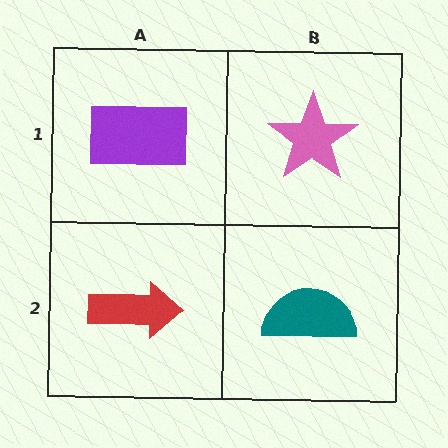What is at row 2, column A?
A red arrow.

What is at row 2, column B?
A teal semicircle.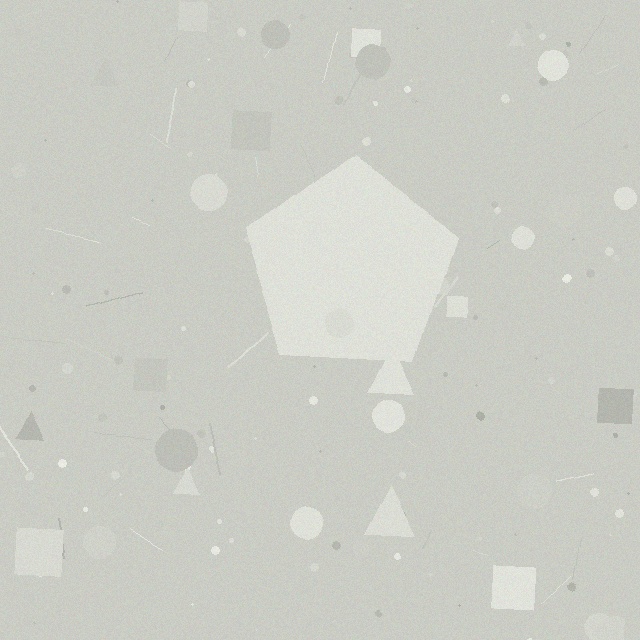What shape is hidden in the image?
A pentagon is hidden in the image.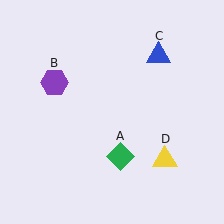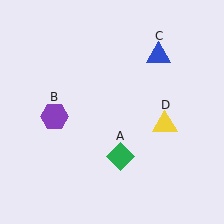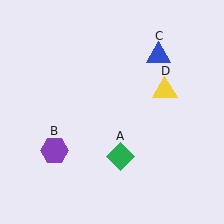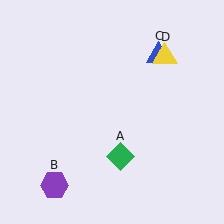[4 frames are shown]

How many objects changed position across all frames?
2 objects changed position: purple hexagon (object B), yellow triangle (object D).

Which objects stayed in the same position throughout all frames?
Green diamond (object A) and blue triangle (object C) remained stationary.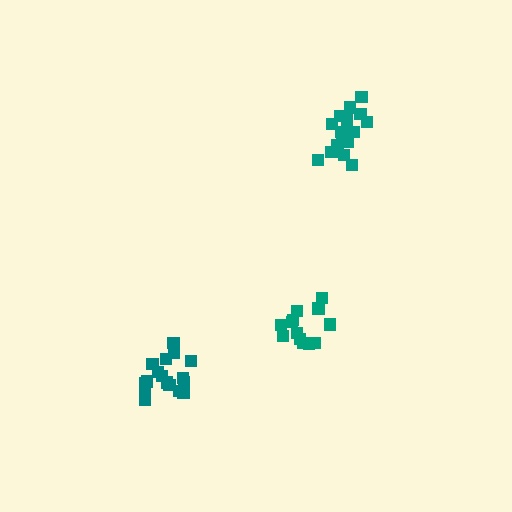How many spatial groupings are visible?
There are 3 spatial groupings.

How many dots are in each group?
Group 1: 18 dots, Group 2: 17 dots, Group 3: 13 dots (48 total).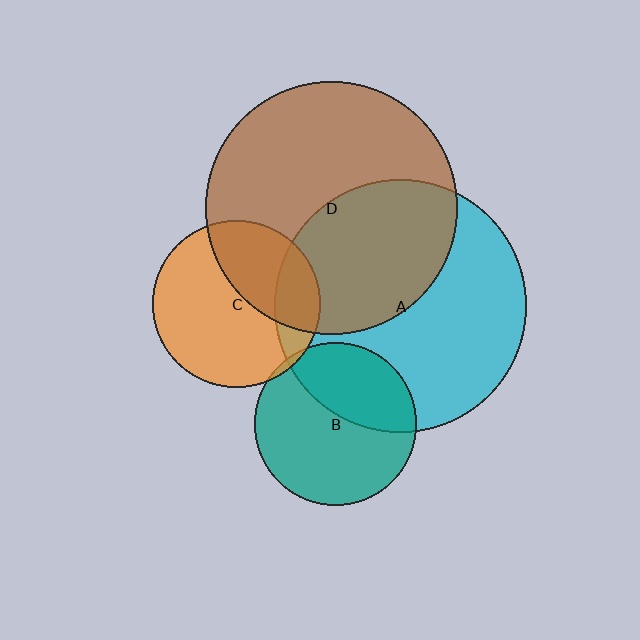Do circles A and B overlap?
Yes.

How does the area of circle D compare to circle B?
Approximately 2.4 times.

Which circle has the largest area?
Circle A (cyan).